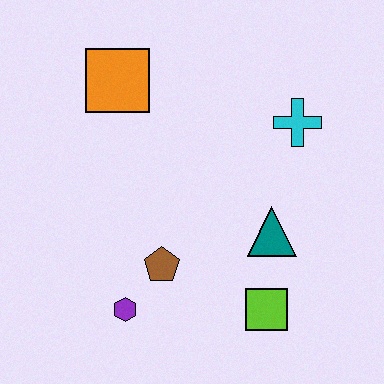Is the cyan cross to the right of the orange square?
Yes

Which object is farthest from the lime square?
The orange square is farthest from the lime square.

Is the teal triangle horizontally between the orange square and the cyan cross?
Yes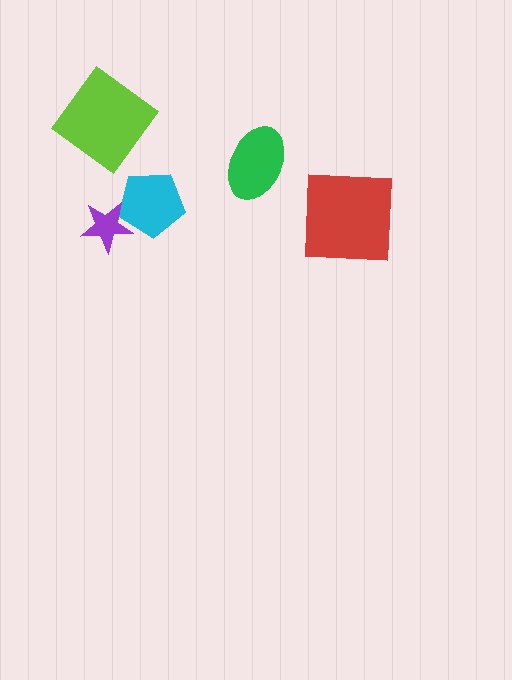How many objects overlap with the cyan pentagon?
1 object overlaps with the cyan pentagon.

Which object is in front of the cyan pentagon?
The purple star is in front of the cyan pentagon.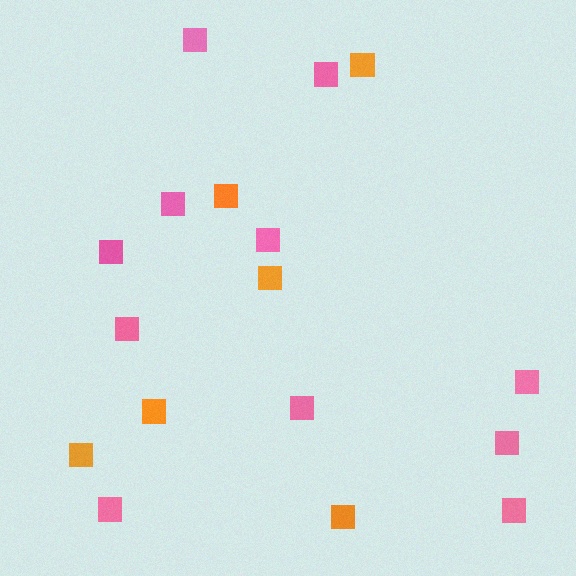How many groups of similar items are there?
There are 2 groups: one group of orange squares (6) and one group of pink squares (11).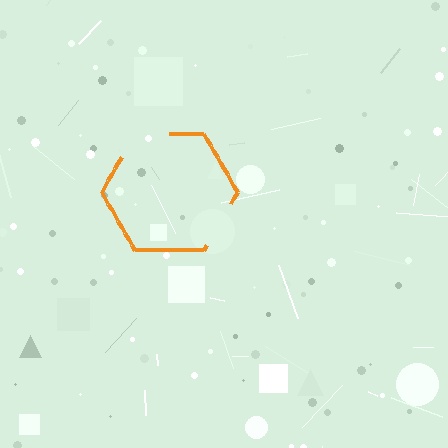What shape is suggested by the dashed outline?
The dashed outline suggests a hexagon.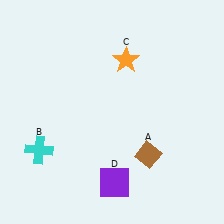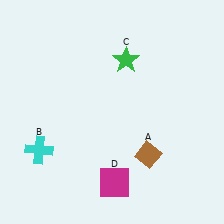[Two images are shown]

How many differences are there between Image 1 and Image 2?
There are 2 differences between the two images.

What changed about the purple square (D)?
In Image 1, D is purple. In Image 2, it changed to magenta.